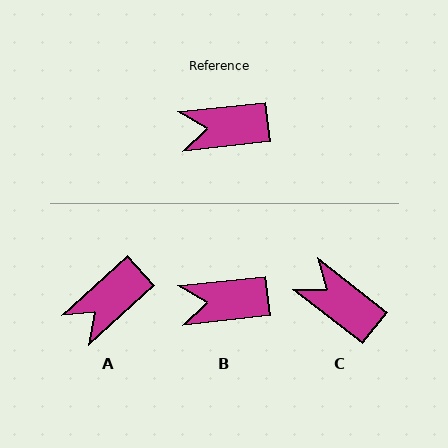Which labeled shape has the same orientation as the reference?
B.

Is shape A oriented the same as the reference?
No, it is off by about 36 degrees.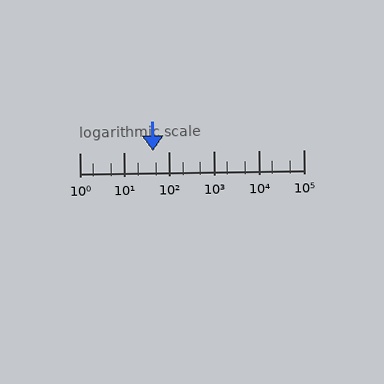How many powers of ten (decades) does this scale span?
The scale spans 5 decades, from 1 to 100000.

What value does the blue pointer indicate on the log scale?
The pointer indicates approximately 44.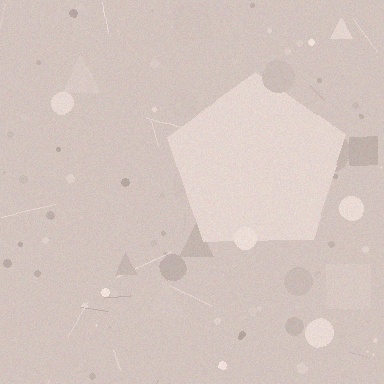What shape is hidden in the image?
A pentagon is hidden in the image.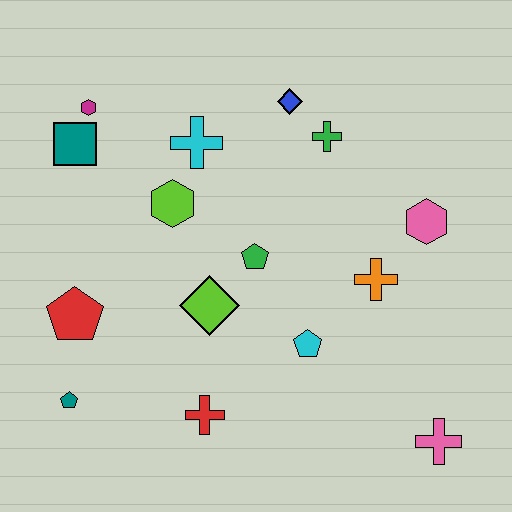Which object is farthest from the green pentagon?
The pink cross is farthest from the green pentagon.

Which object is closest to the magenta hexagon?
The teal square is closest to the magenta hexagon.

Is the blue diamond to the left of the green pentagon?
No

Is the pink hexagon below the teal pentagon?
No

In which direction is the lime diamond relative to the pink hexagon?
The lime diamond is to the left of the pink hexagon.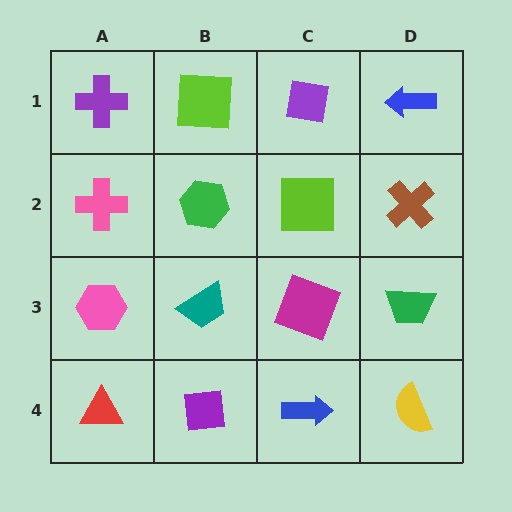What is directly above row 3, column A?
A pink cross.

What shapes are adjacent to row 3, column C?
A lime square (row 2, column C), a blue arrow (row 4, column C), a teal trapezoid (row 3, column B), a green trapezoid (row 3, column D).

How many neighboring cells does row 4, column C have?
3.